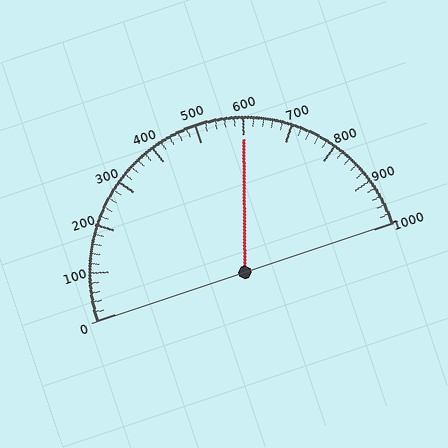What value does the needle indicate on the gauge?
The needle indicates approximately 600.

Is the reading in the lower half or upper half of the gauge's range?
The reading is in the upper half of the range (0 to 1000).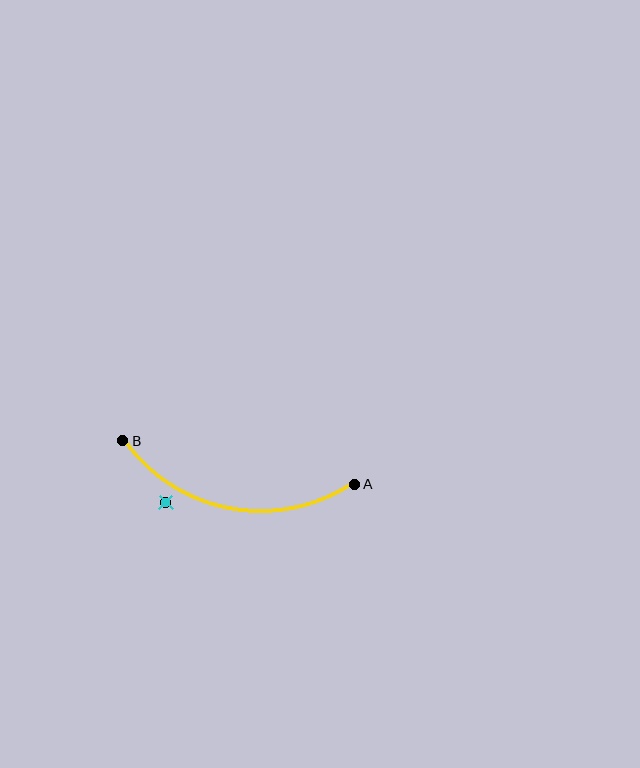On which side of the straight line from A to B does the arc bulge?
The arc bulges below the straight line connecting A and B.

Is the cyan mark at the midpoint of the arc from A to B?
No — the cyan mark does not lie on the arc at all. It sits slightly outside the curve.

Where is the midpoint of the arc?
The arc midpoint is the point on the curve farthest from the straight line joining A and B. It sits below that line.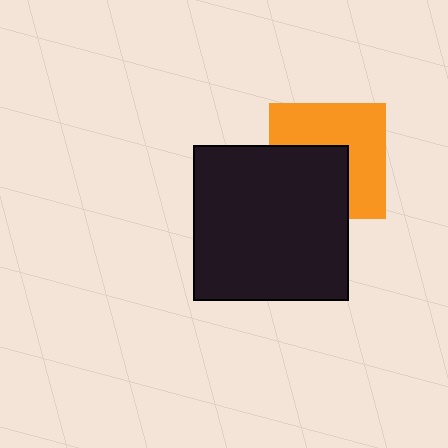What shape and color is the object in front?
The object in front is a black square.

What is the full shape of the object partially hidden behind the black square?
The partially hidden object is an orange square.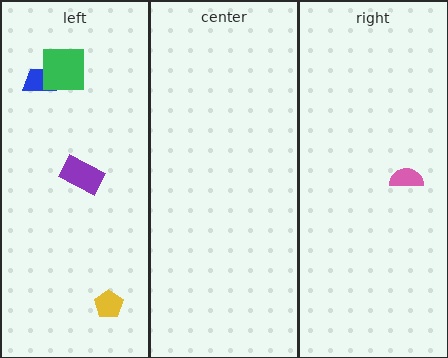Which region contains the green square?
The left region.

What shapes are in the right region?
The pink semicircle.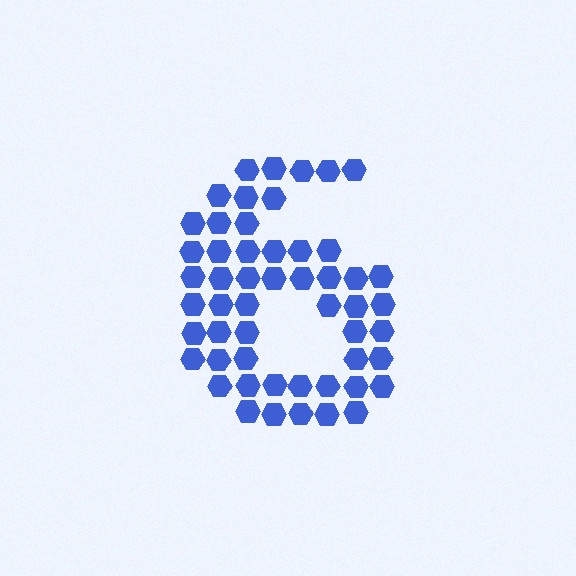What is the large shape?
The large shape is the digit 6.